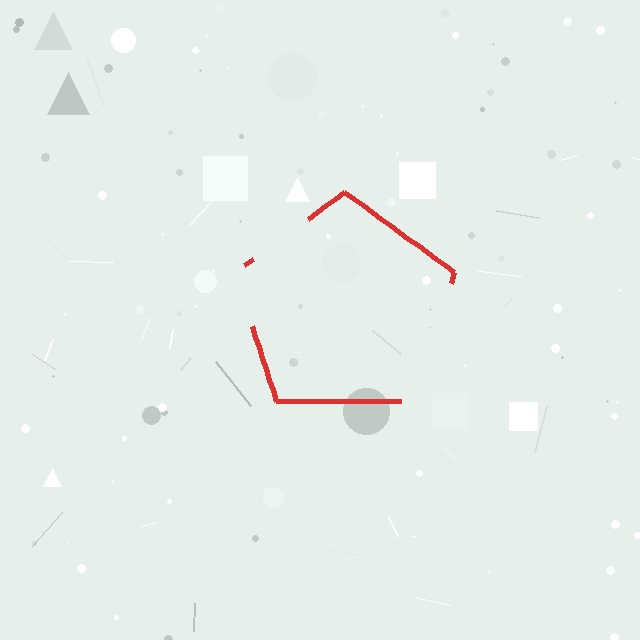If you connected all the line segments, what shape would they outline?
They would outline a pentagon.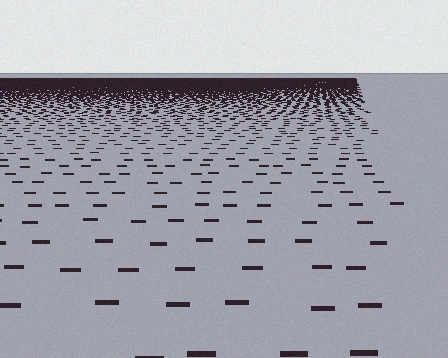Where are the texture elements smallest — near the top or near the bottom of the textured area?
Near the top.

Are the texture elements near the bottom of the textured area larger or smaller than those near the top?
Larger. Near the bottom, elements are closer to the viewer and appear at a bigger on-screen size.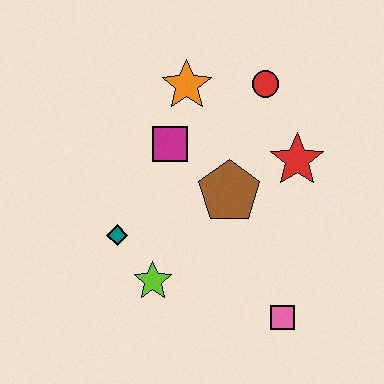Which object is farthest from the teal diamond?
The red circle is farthest from the teal diamond.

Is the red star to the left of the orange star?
No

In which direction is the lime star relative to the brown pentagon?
The lime star is below the brown pentagon.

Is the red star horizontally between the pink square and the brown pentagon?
No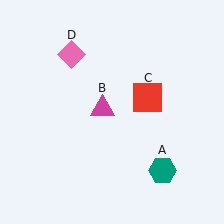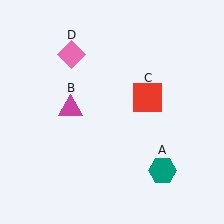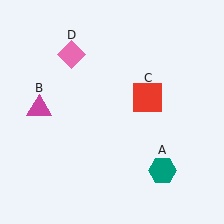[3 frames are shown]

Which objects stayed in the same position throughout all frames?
Teal hexagon (object A) and red square (object C) and pink diamond (object D) remained stationary.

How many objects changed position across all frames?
1 object changed position: magenta triangle (object B).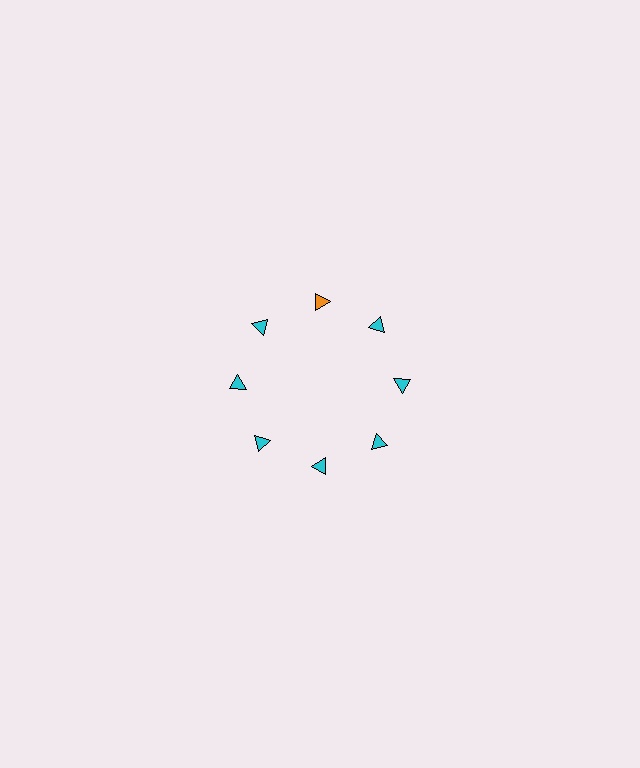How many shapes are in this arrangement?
There are 8 shapes arranged in a ring pattern.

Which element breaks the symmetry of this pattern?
The orange triangle at roughly the 12 o'clock position breaks the symmetry. All other shapes are cyan triangles.